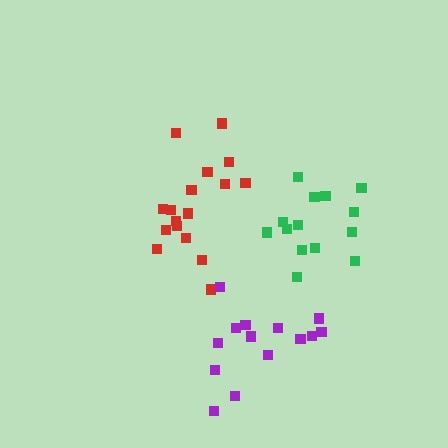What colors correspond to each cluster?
The clusters are colored: green, red, purple.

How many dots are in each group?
Group 1: 14 dots, Group 2: 17 dots, Group 3: 14 dots (45 total).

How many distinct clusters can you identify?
There are 3 distinct clusters.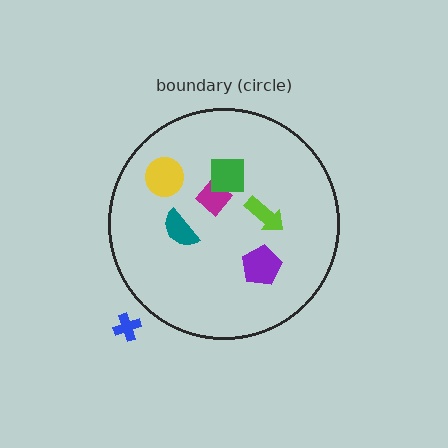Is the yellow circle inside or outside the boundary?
Inside.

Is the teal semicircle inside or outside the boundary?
Inside.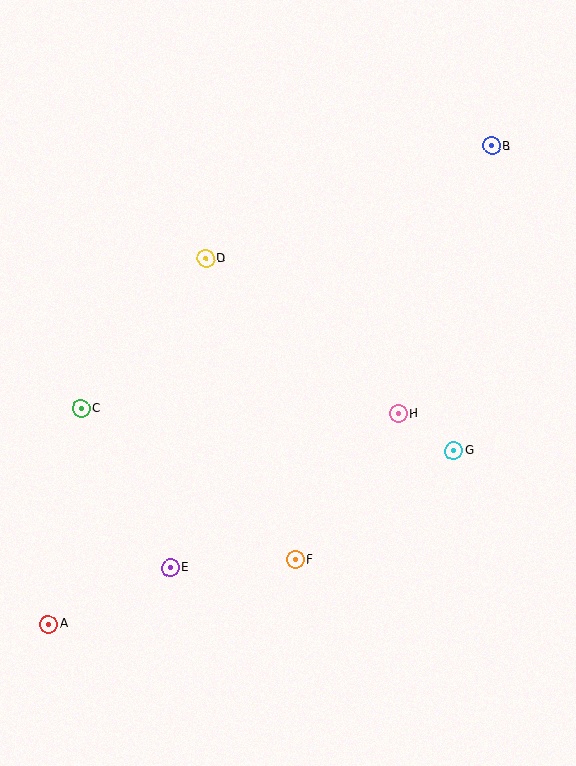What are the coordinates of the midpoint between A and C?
The midpoint between A and C is at (65, 516).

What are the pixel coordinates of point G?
Point G is at (454, 450).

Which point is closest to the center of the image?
Point H at (398, 414) is closest to the center.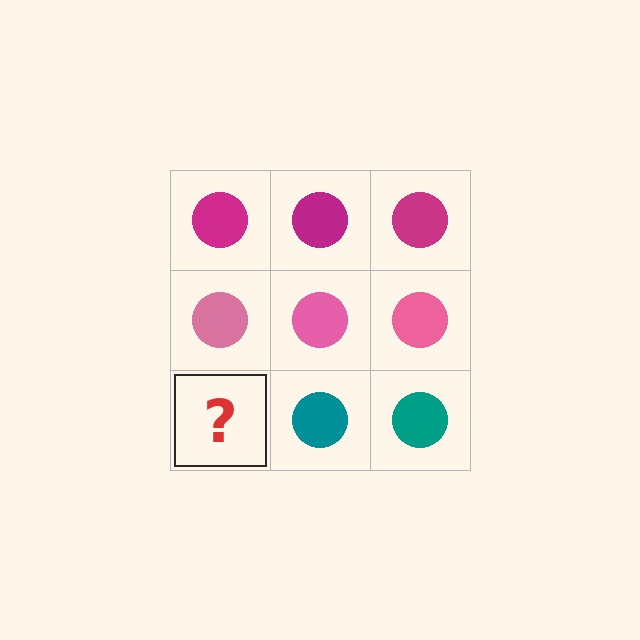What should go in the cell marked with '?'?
The missing cell should contain a teal circle.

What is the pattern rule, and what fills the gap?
The rule is that each row has a consistent color. The gap should be filled with a teal circle.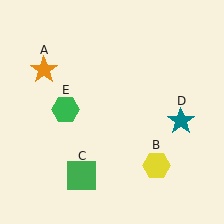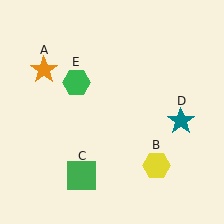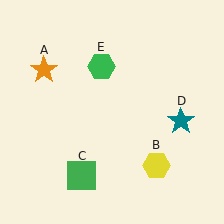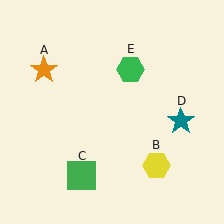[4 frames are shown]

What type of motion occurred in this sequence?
The green hexagon (object E) rotated clockwise around the center of the scene.